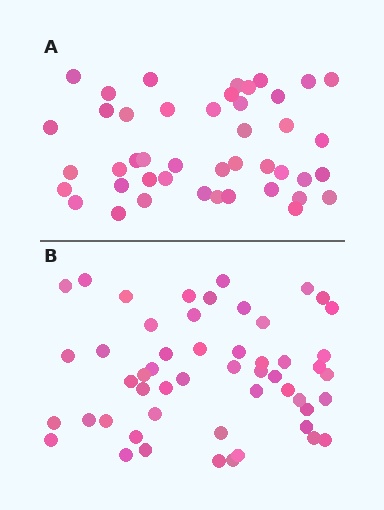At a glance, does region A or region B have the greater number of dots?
Region B (the bottom region) has more dots.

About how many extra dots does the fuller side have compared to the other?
Region B has roughly 8 or so more dots than region A.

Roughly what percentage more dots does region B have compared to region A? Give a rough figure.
About 20% more.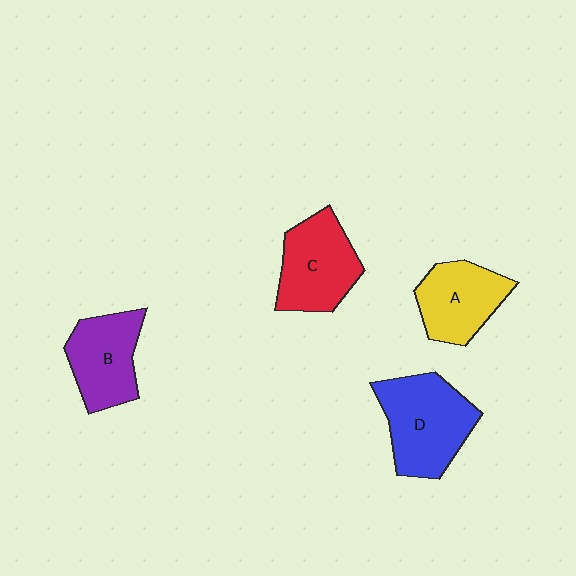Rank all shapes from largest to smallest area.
From largest to smallest: D (blue), C (red), B (purple), A (yellow).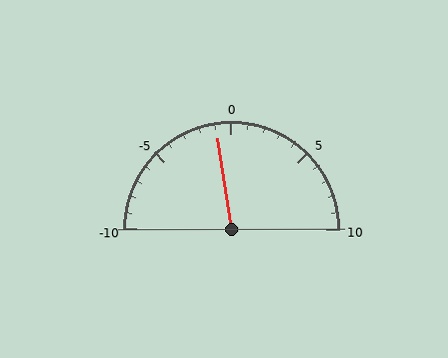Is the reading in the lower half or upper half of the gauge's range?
The reading is in the lower half of the range (-10 to 10).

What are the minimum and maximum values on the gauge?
The gauge ranges from -10 to 10.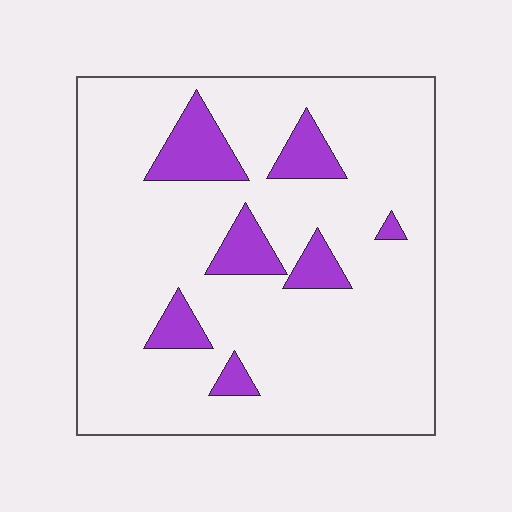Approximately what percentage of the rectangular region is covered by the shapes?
Approximately 15%.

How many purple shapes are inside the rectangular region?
7.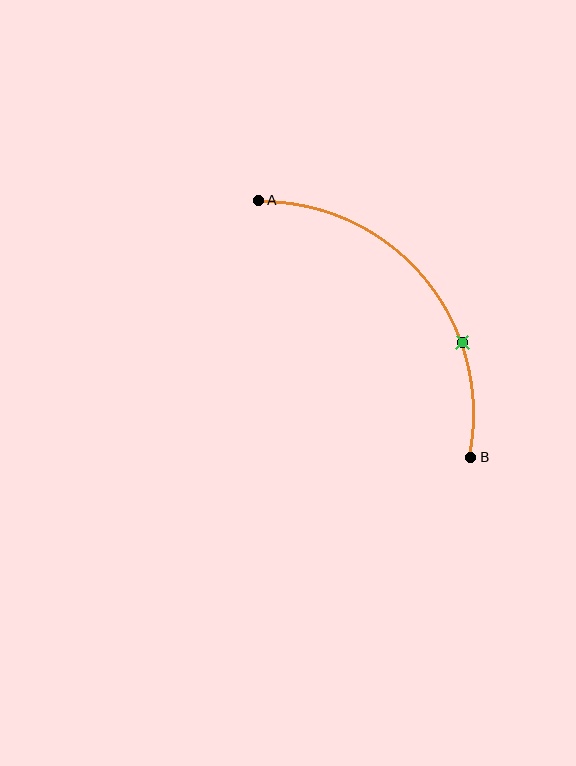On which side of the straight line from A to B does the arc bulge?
The arc bulges above and to the right of the straight line connecting A and B.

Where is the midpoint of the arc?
The arc midpoint is the point on the curve farthest from the straight line joining A and B. It sits above and to the right of that line.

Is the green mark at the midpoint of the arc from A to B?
No. The green mark lies on the arc but is closer to endpoint B. The arc midpoint would be at the point on the curve equidistant along the arc from both A and B.